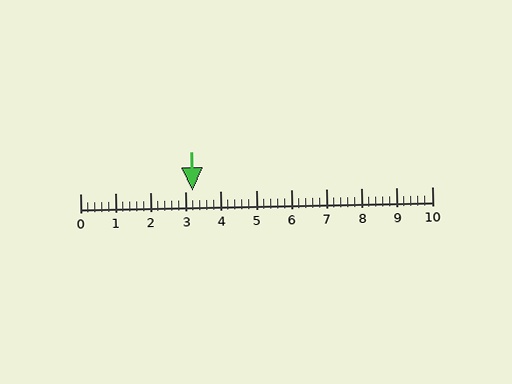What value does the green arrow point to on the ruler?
The green arrow points to approximately 3.2.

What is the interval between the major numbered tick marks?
The major tick marks are spaced 1 units apart.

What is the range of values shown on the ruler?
The ruler shows values from 0 to 10.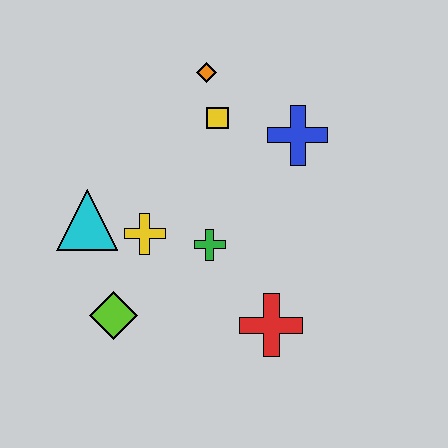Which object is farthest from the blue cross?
The lime diamond is farthest from the blue cross.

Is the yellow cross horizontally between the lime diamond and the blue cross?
Yes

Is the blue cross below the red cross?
No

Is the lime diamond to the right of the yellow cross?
No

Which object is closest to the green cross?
The yellow cross is closest to the green cross.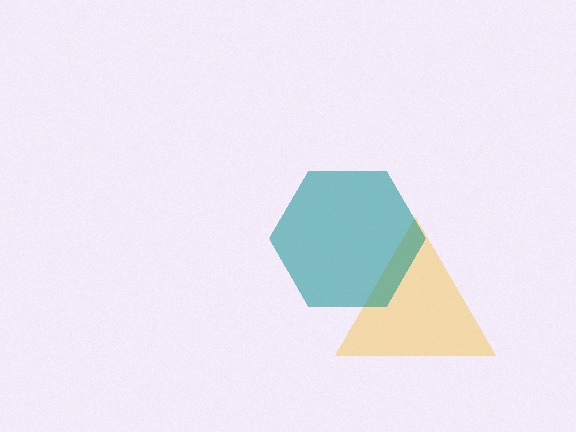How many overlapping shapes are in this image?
There are 2 overlapping shapes in the image.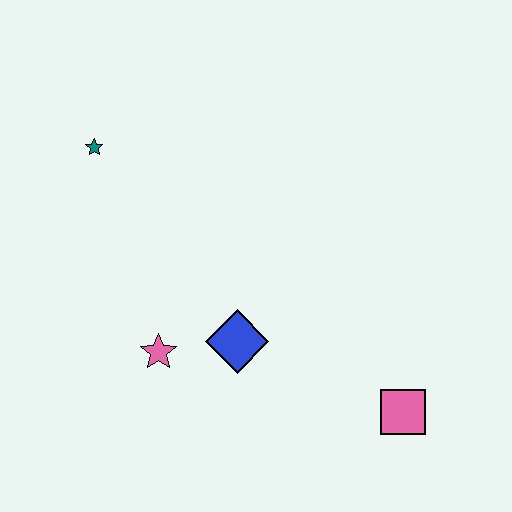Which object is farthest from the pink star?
The pink square is farthest from the pink star.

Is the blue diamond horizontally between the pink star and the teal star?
No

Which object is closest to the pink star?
The blue diamond is closest to the pink star.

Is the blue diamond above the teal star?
No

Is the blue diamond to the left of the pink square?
Yes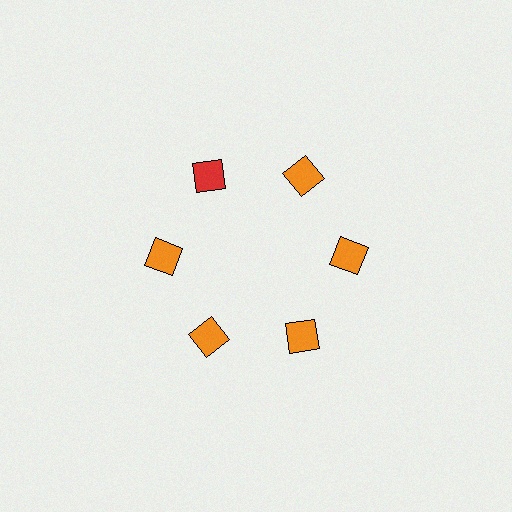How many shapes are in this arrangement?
There are 6 shapes arranged in a ring pattern.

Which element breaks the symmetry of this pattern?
The red square at roughly the 11 o'clock position breaks the symmetry. All other shapes are orange squares.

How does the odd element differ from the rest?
It has a different color: red instead of orange.